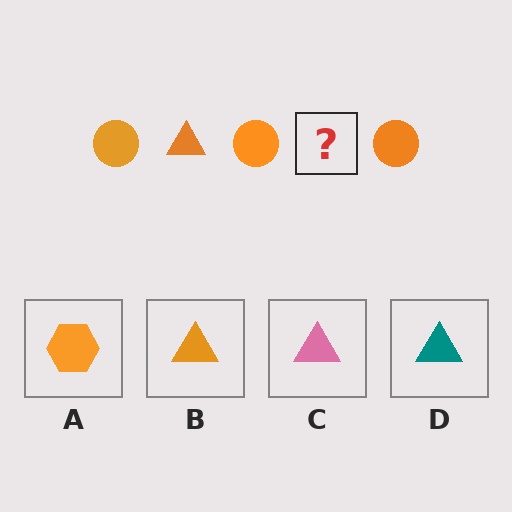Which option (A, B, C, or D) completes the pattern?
B.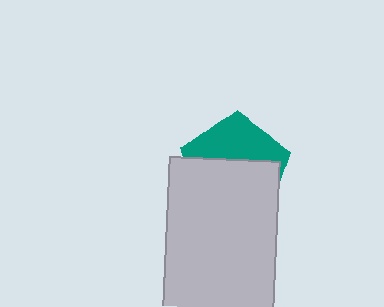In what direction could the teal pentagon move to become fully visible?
The teal pentagon could move up. That would shift it out from behind the light gray rectangle entirely.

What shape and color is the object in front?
The object in front is a light gray rectangle.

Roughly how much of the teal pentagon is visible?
A small part of it is visible (roughly 40%).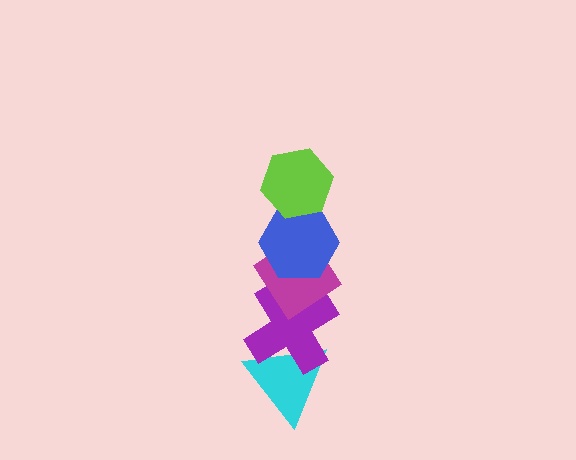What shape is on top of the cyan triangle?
The purple cross is on top of the cyan triangle.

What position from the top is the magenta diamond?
The magenta diamond is 3rd from the top.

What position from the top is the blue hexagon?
The blue hexagon is 2nd from the top.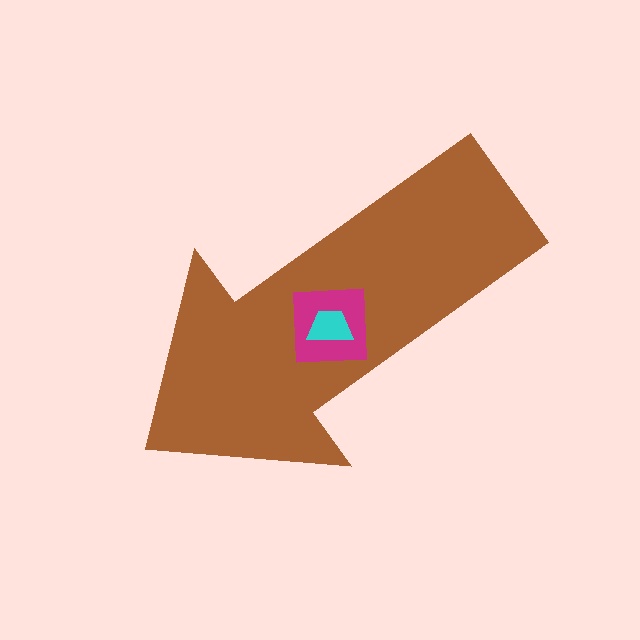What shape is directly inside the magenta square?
The cyan trapezoid.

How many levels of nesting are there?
3.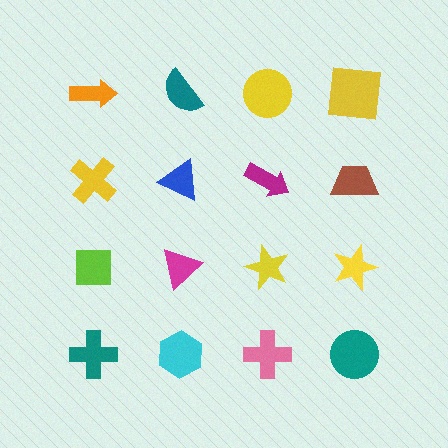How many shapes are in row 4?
4 shapes.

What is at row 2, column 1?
A yellow cross.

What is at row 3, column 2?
A magenta triangle.